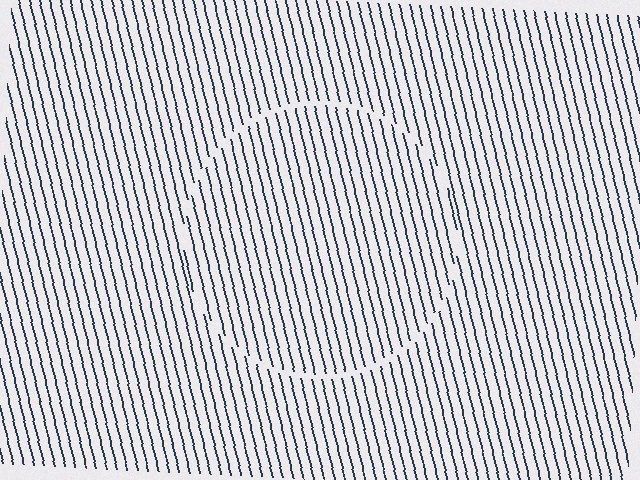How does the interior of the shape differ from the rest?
The interior of the shape contains the same grating, shifted by half a period — the contour is defined by the phase discontinuity where line-ends from the inner and outer gratings abut.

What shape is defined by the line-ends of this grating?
An illusory circle. The interior of the shape contains the same grating, shifted by half a period — the contour is defined by the phase discontinuity where line-ends from the inner and outer gratings abut.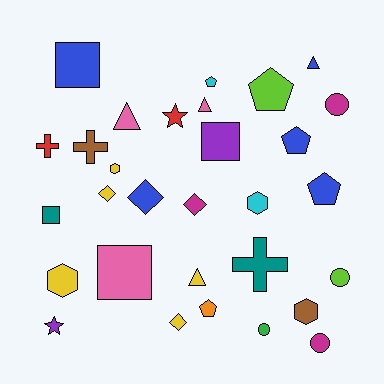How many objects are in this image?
There are 30 objects.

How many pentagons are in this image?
There are 5 pentagons.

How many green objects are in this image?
There is 1 green object.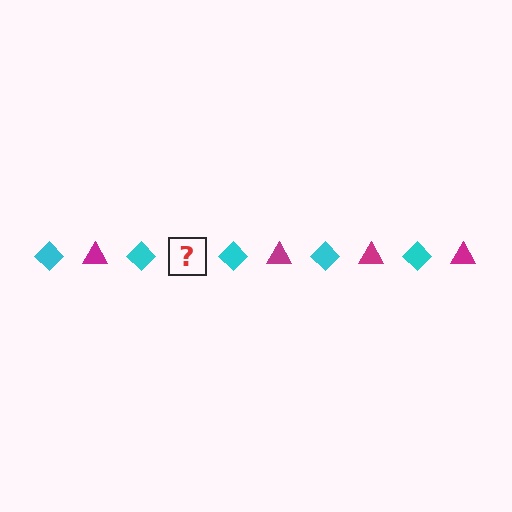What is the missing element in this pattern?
The missing element is a magenta triangle.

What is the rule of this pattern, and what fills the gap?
The rule is that the pattern alternates between cyan diamond and magenta triangle. The gap should be filled with a magenta triangle.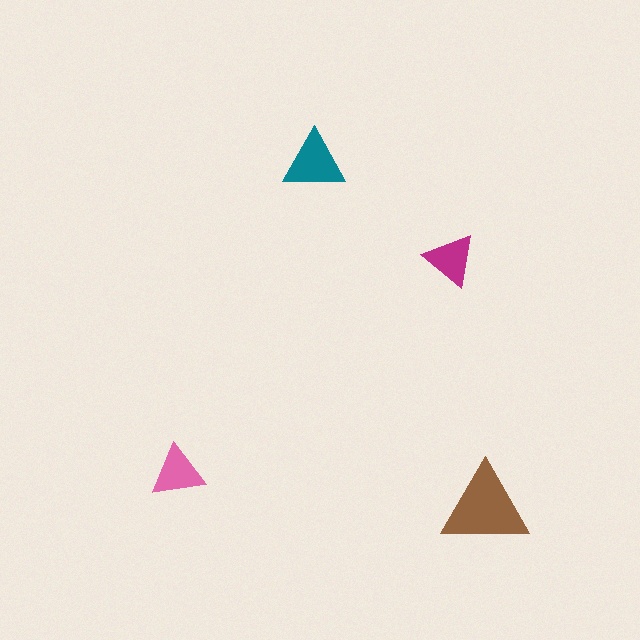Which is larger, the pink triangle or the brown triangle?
The brown one.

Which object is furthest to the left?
The pink triangle is leftmost.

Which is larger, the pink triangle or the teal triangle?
The teal one.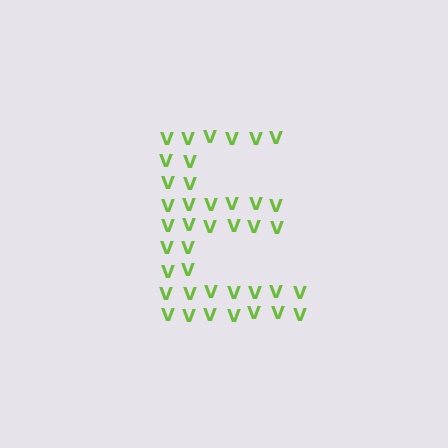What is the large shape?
The large shape is the letter E.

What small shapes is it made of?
It is made of small letter V's.